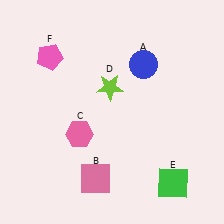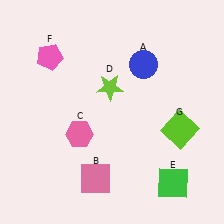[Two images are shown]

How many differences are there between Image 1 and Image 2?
There is 1 difference between the two images.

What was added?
A lime square (G) was added in Image 2.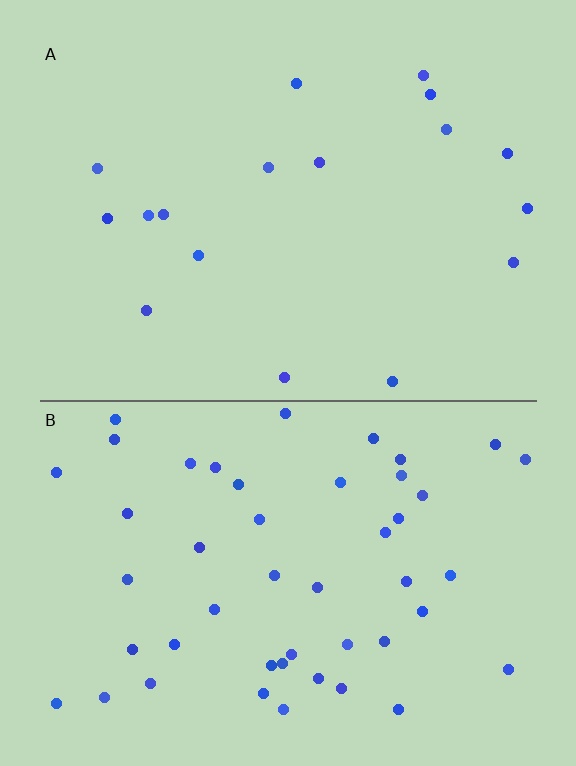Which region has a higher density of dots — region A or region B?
B (the bottom).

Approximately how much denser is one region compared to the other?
Approximately 2.7× — region B over region A.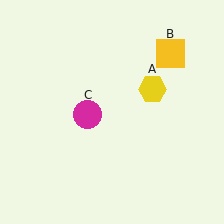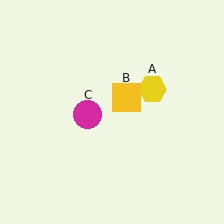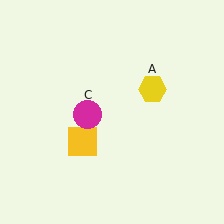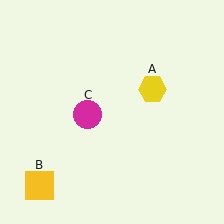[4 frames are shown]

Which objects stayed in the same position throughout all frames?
Yellow hexagon (object A) and magenta circle (object C) remained stationary.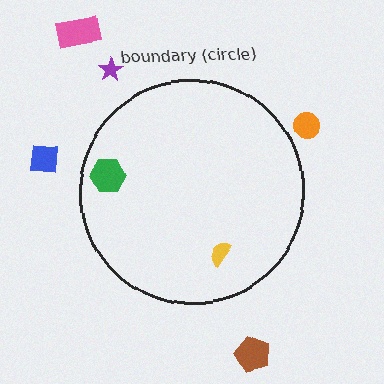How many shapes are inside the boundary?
2 inside, 5 outside.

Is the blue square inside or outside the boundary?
Outside.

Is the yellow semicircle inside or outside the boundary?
Inside.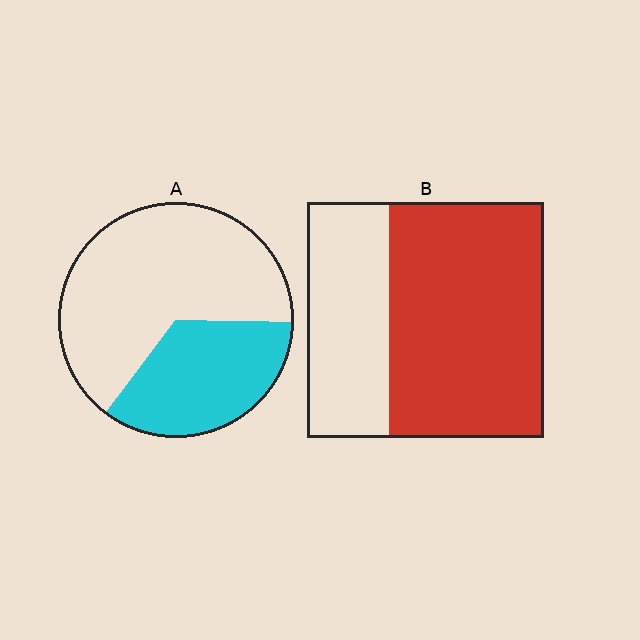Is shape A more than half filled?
No.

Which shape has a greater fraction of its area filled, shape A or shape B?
Shape B.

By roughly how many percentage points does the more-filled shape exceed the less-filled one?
By roughly 30 percentage points (B over A).